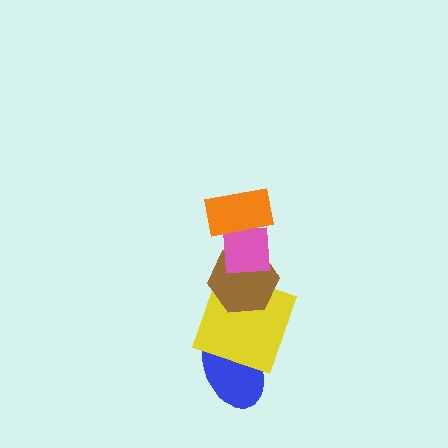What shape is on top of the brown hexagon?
The pink square is on top of the brown hexagon.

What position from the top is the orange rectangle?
The orange rectangle is 1st from the top.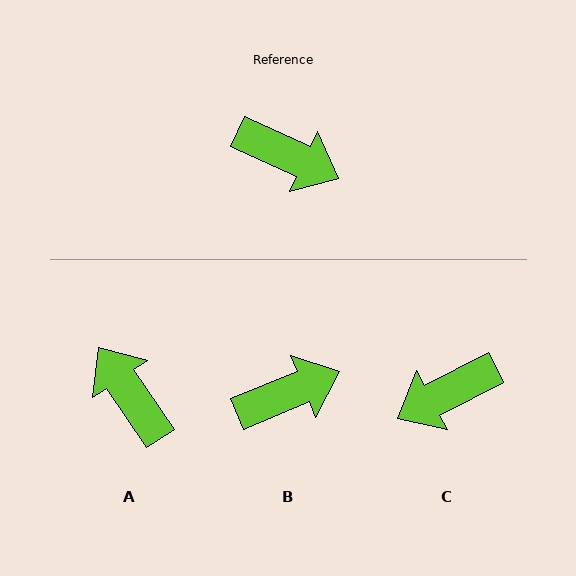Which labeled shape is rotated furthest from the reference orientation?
A, about 149 degrees away.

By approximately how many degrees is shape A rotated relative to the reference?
Approximately 149 degrees counter-clockwise.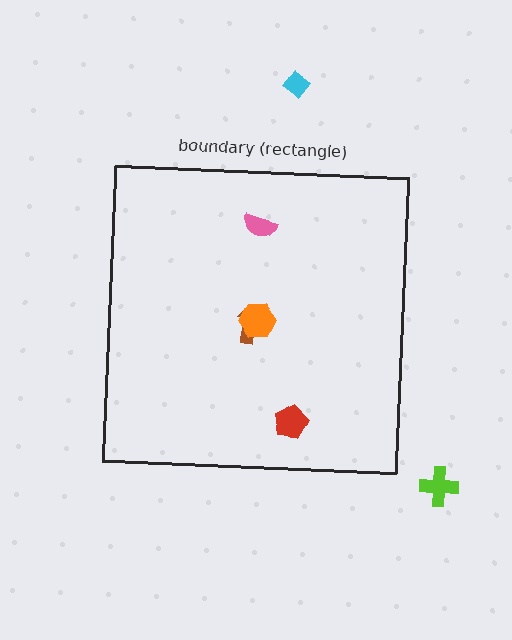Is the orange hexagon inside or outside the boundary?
Inside.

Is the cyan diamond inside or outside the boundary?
Outside.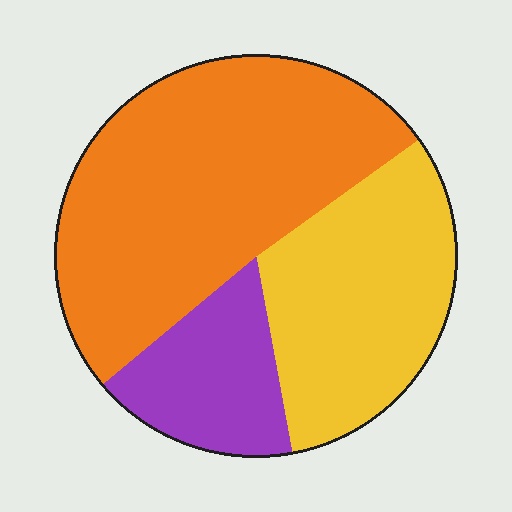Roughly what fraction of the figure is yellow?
Yellow takes up about one third (1/3) of the figure.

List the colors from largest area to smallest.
From largest to smallest: orange, yellow, purple.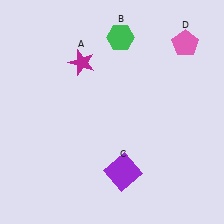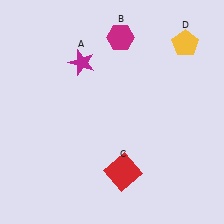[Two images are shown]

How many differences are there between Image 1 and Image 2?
There are 3 differences between the two images.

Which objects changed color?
B changed from green to magenta. C changed from purple to red. D changed from pink to yellow.